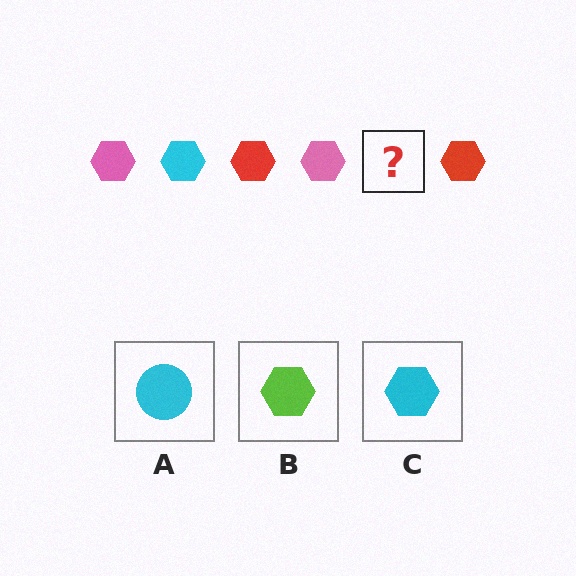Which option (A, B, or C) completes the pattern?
C.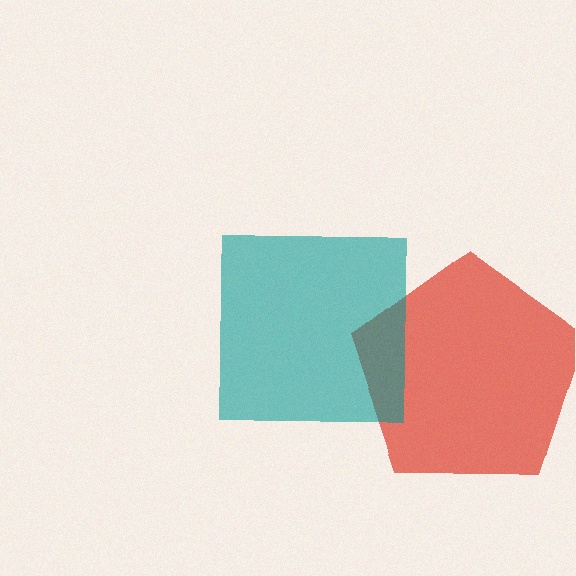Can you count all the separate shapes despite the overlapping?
Yes, there are 2 separate shapes.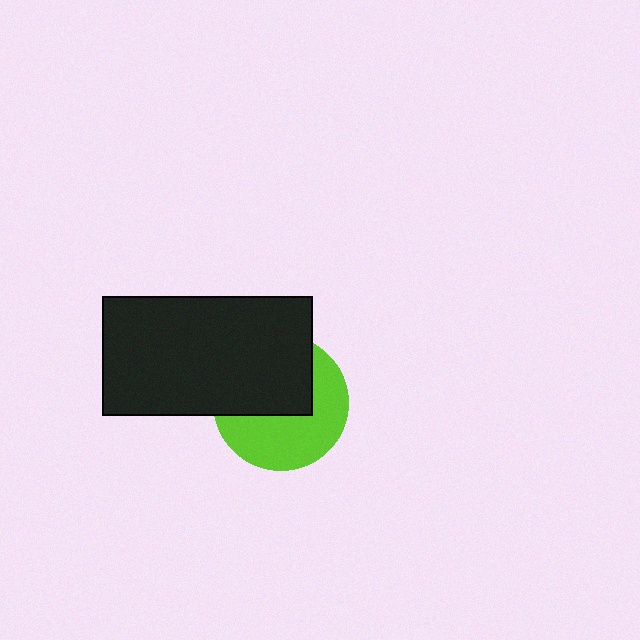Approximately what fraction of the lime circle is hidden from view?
Roughly 48% of the lime circle is hidden behind the black rectangle.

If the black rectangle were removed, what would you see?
You would see the complete lime circle.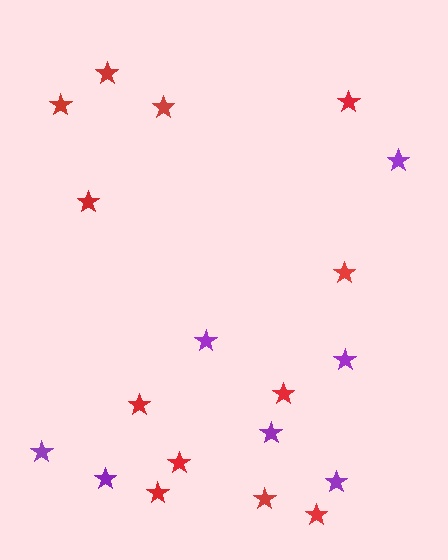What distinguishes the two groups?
There are 2 groups: one group of purple stars (7) and one group of red stars (12).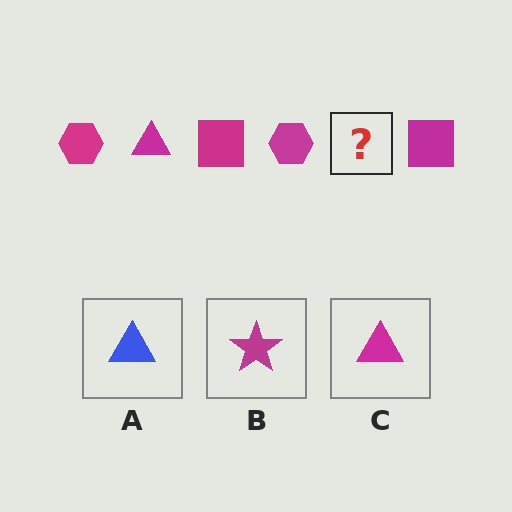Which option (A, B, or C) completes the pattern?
C.